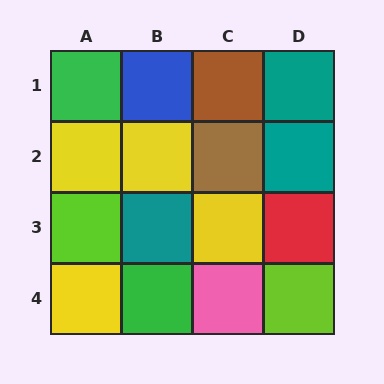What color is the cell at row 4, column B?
Green.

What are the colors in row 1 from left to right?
Green, blue, brown, teal.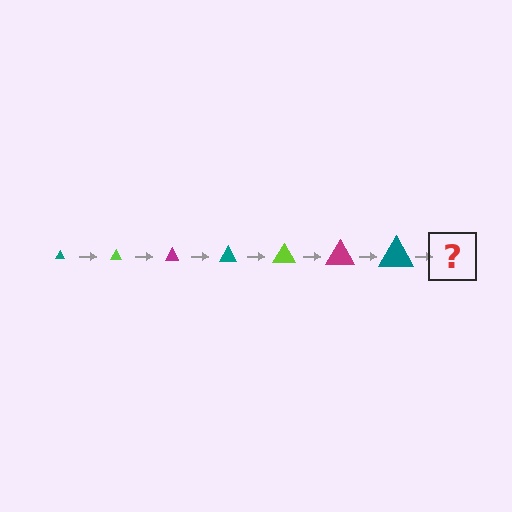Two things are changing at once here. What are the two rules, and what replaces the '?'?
The two rules are that the triangle grows larger each step and the color cycles through teal, lime, and magenta. The '?' should be a lime triangle, larger than the previous one.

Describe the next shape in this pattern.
It should be a lime triangle, larger than the previous one.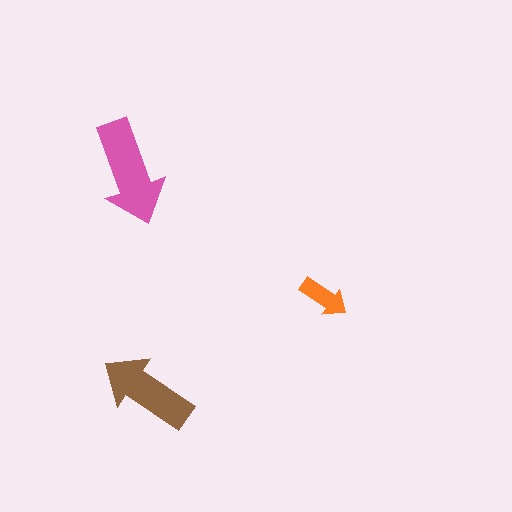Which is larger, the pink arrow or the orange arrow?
The pink one.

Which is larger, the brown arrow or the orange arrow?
The brown one.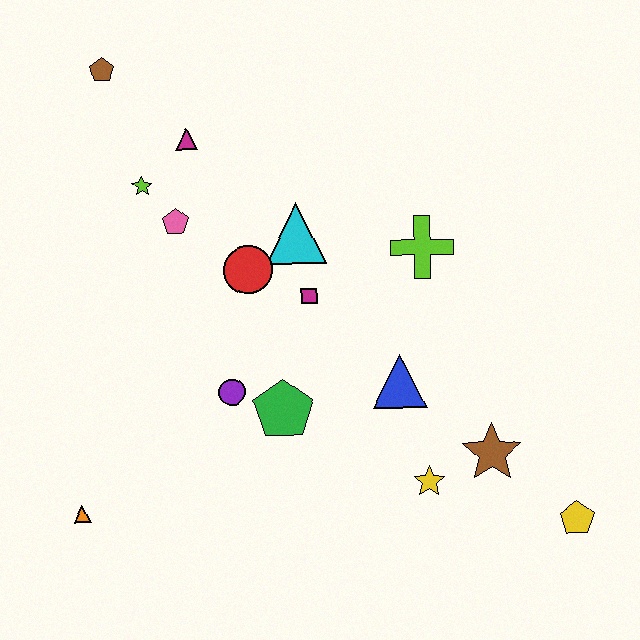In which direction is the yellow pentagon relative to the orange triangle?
The yellow pentagon is to the right of the orange triangle.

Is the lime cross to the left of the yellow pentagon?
Yes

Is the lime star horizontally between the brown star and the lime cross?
No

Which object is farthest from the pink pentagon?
The yellow pentagon is farthest from the pink pentagon.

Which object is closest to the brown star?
The yellow star is closest to the brown star.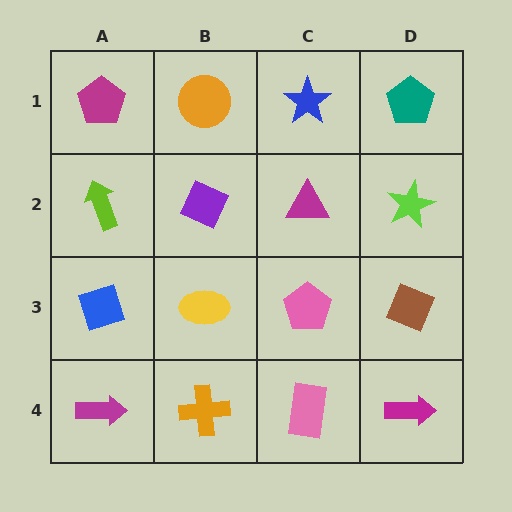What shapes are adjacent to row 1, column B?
A purple diamond (row 2, column B), a magenta pentagon (row 1, column A), a blue star (row 1, column C).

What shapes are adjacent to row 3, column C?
A magenta triangle (row 2, column C), a pink rectangle (row 4, column C), a yellow ellipse (row 3, column B), a brown diamond (row 3, column D).